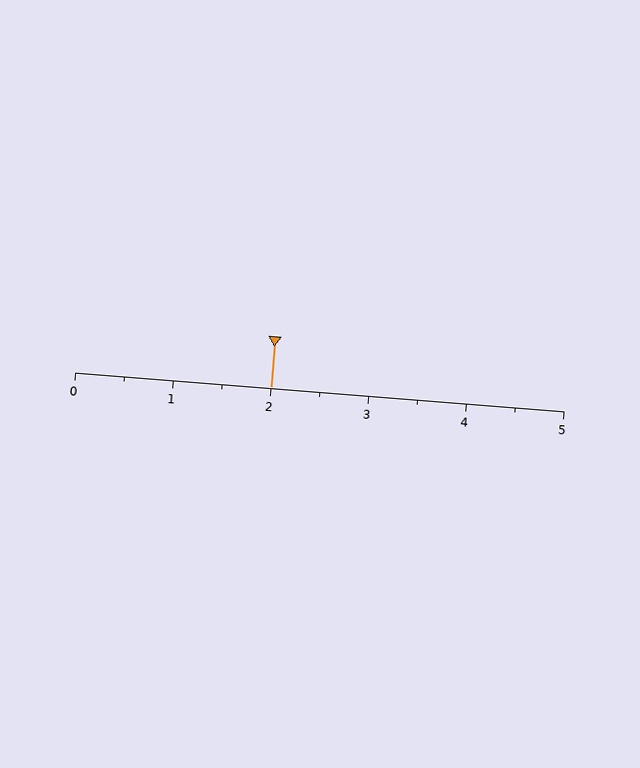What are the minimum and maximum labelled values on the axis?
The axis runs from 0 to 5.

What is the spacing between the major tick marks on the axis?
The major ticks are spaced 1 apart.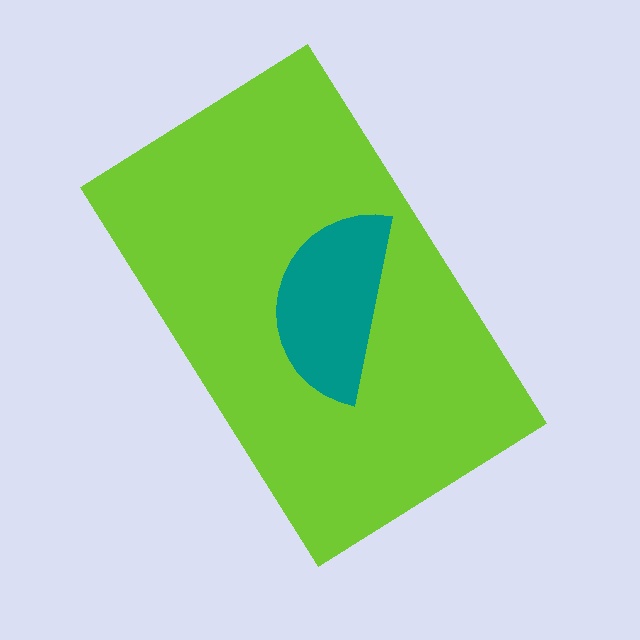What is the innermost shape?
The teal semicircle.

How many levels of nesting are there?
2.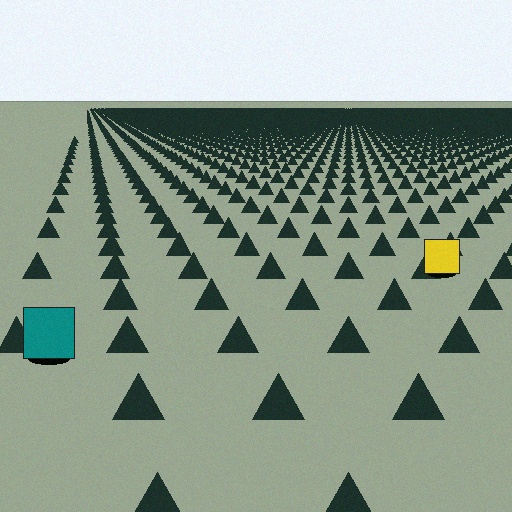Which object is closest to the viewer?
The teal square is closest. The texture marks near it are larger and more spread out.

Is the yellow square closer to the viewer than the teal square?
No. The teal square is closer — you can tell from the texture gradient: the ground texture is coarser near it.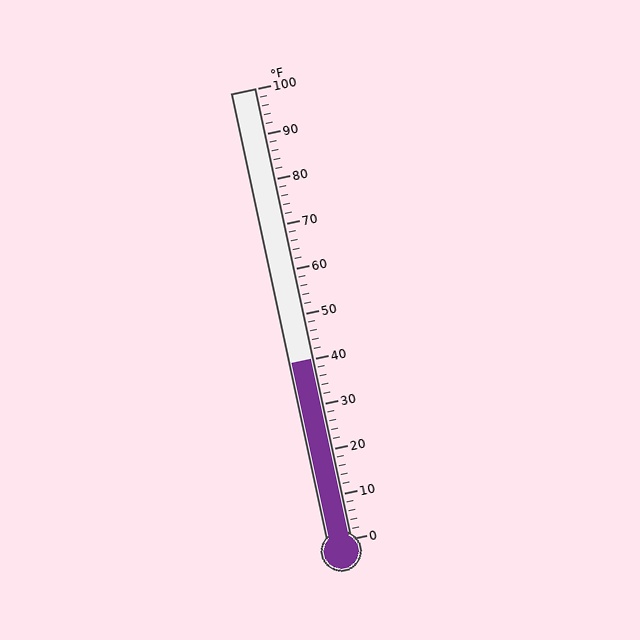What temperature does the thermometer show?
The thermometer shows approximately 40°F.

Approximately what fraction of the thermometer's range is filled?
The thermometer is filled to approximately 40% of its range.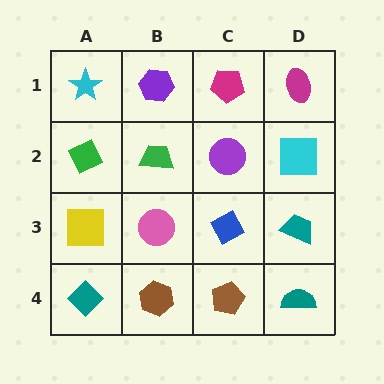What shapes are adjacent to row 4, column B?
A pink circle (row 3, column B), a teal diamond (row 4, column A), a brown pentagon (row 4, column C).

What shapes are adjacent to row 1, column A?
A green diamond (row 2, column A), a purple hexagon (row 1, column B).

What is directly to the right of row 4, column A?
A brown hexagon.